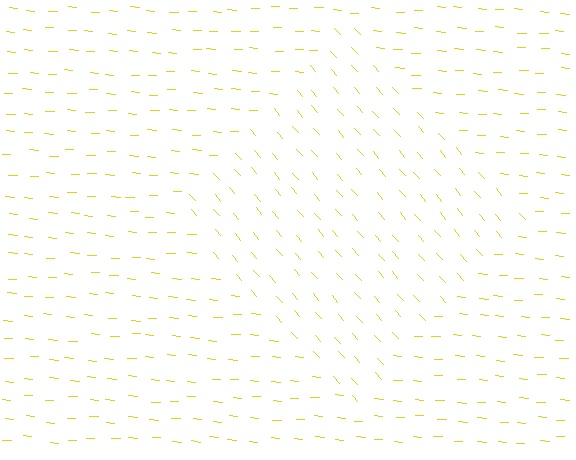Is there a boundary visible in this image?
Yes, there is a texture boundary formed by a change in line orientation.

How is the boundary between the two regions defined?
The boundary is defined purely by a change in line orientation (approximately 45 degrees difference). All lines are the same color and thickness.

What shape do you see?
I see a diamond.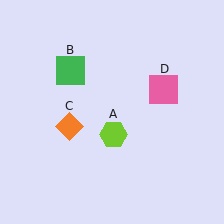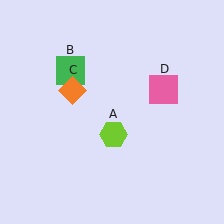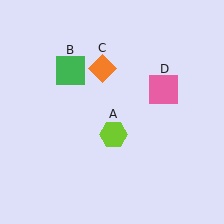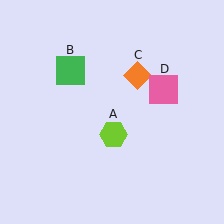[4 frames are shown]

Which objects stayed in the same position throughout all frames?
Lime hexagon (object A) and green square (object B) and pink square (object D) remained stationary.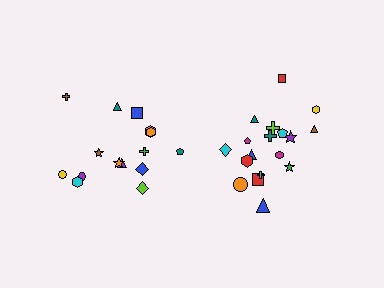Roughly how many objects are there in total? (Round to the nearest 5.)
Roughly 35 objects in total.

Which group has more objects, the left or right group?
The right group.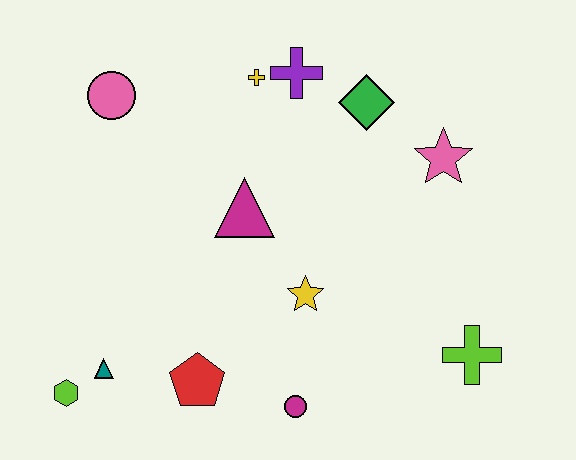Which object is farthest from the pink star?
The lime hexagon is farthest from the pink star.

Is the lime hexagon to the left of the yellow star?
Yes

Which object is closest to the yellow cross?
The purple cross is closest to the yellow cross.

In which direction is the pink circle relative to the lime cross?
The pink circle is to the left of the lime cross.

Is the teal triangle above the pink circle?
No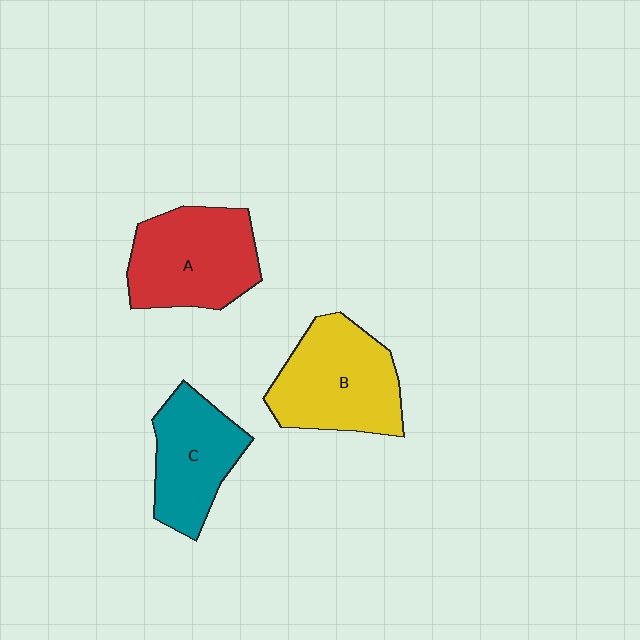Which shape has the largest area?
Shape B (yellow).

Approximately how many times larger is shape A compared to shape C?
Approximately 1.2 times.